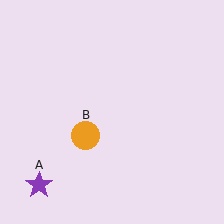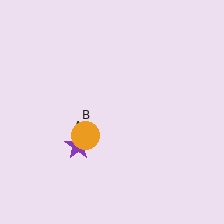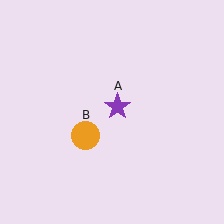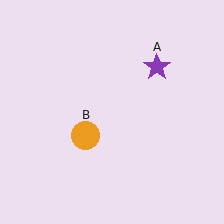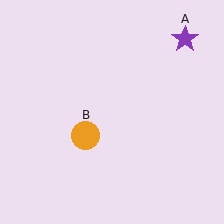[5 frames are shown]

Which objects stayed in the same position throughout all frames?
Orange circle (object B) remained stationary.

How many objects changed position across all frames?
1 object changed position: purple star (object A).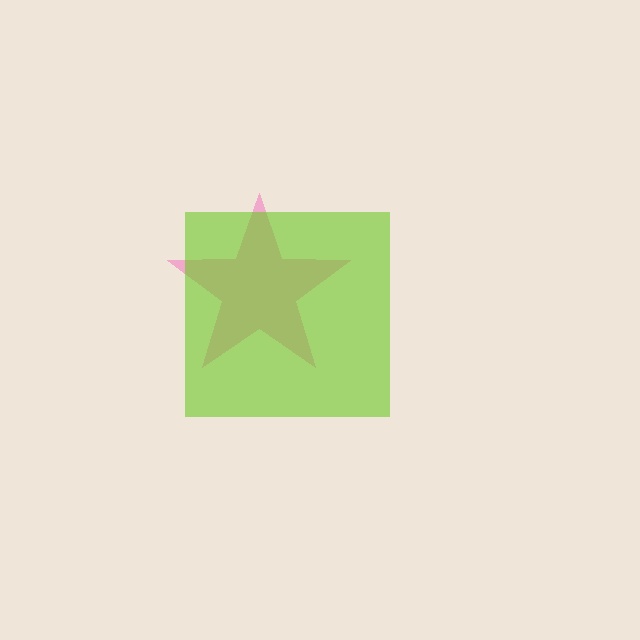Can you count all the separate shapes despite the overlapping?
Yes, there are 2 separate shapes.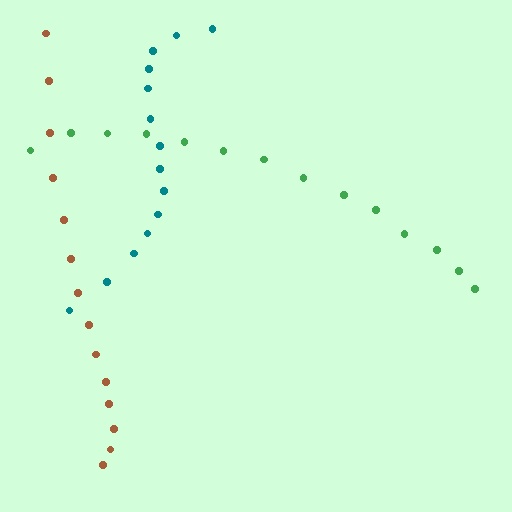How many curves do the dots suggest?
There are 3 distinct paths.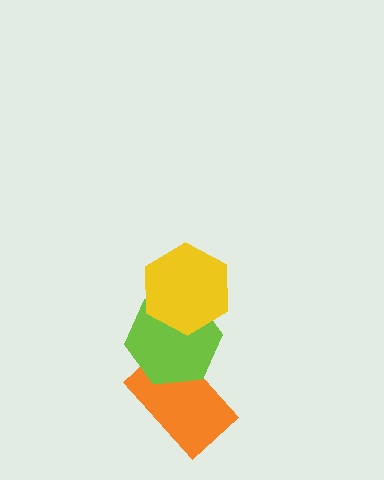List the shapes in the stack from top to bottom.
From top to bottom: the yellow hexagon, the lime hexagon, the orange rectangle.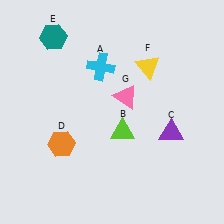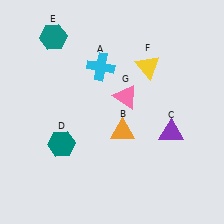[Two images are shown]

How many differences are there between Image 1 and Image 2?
There are 2 differences between the two images.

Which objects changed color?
B changed from lime to orange. D changed from orange to teal.